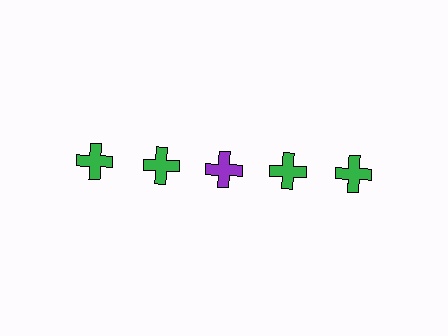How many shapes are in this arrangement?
There are 5 shapes arranged in a grid pattern.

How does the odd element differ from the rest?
It has a different color: purple instead of green.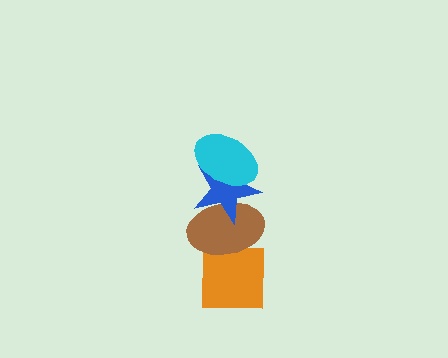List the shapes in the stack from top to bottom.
From top to bottom: the cyan ellipse, the blue star, the brown ellipse, the orange square.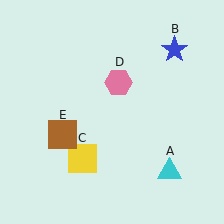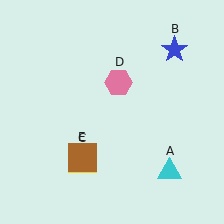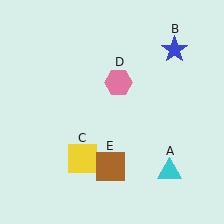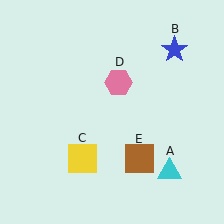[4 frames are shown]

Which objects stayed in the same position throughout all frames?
Cyan triangle (object A) and blue star (object B) and yellow square (object C) and pink hexagon (object D) remained stationary.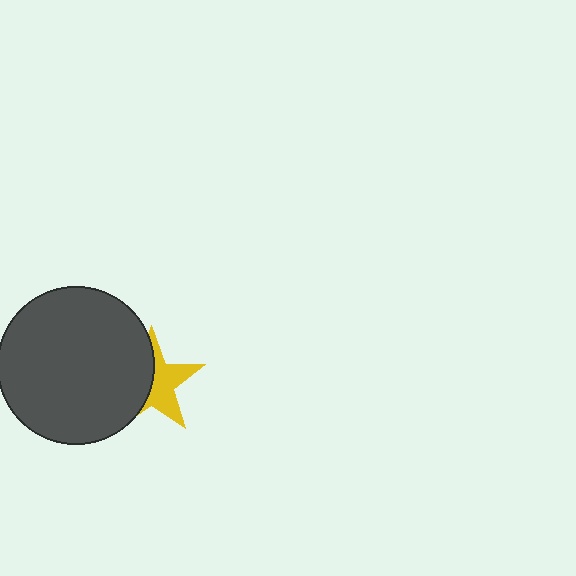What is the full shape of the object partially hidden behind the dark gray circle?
The partially hidden object is a yellow star.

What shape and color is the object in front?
The object in front is a dark gray circle.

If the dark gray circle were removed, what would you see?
You would see the complete yellow star.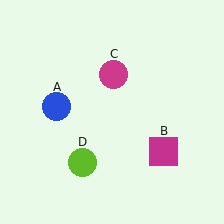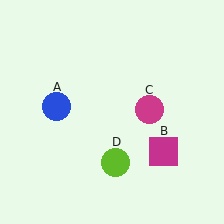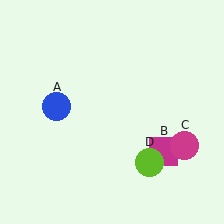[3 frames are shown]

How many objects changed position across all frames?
2 objects changed position: magenta circle (object C), lime circle (object D).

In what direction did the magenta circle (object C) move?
The magenta circle (object C) moved down and to the right.